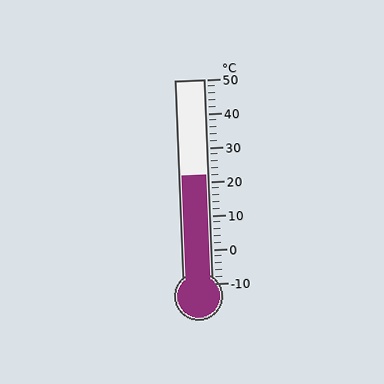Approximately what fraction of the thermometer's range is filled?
The thermometer is filled to approximately 55% of its range.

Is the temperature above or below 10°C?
The temperature is above 10°C.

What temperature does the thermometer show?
The thermometer shows approximately 22°C.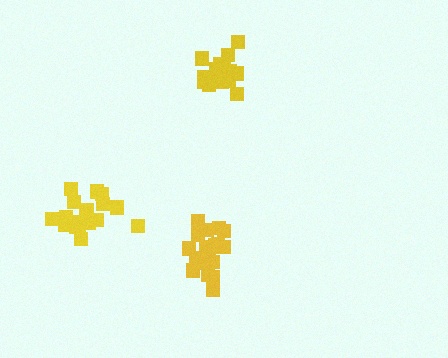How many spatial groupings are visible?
There are 3 spatial groupings.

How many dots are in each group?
Group 1: 20 dots, Group 2: 19 dots, Group 3: 19 dots (58 total).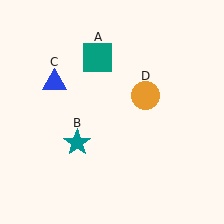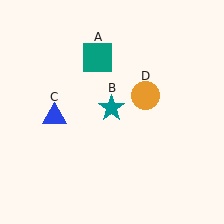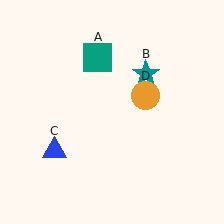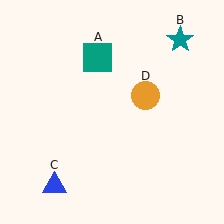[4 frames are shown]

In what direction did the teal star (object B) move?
The teal star (object B) moved up and to the right.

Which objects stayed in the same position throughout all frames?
Teal square (object A) and orange circle (object D) remained stationary.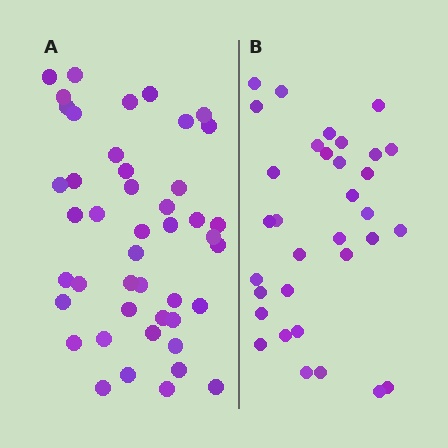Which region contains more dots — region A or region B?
Region A (the left region) has more dots.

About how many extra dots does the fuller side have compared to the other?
Region A has roughly 12 or so more dots than region B.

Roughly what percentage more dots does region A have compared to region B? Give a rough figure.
About 35% more.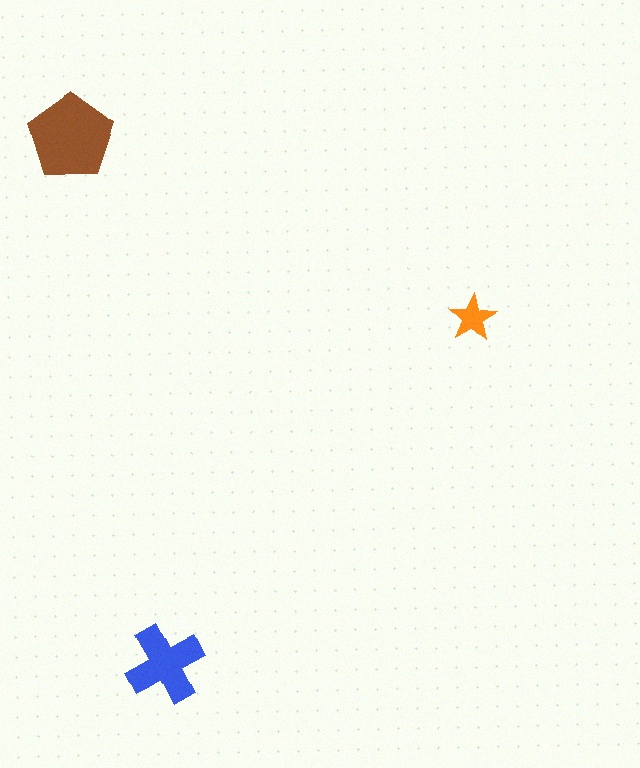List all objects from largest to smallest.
The brown pentagon, the blue cross, the orange star.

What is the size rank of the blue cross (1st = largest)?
2nd.